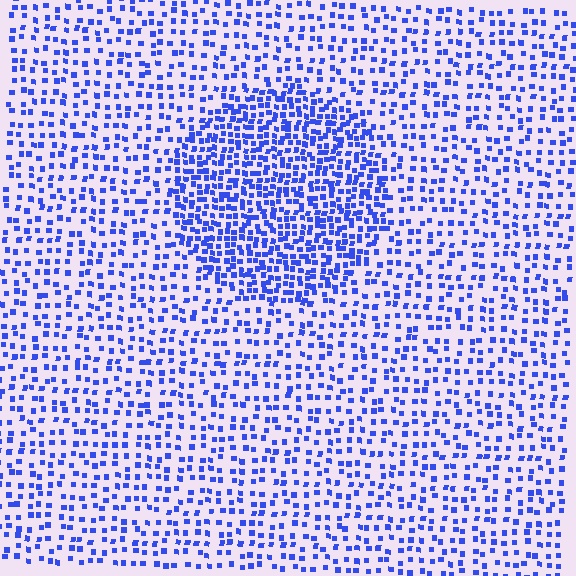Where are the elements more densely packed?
The elements are more densely packed inside the circle boundary.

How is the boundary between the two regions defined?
The boundary is defined by a change in element density (approximately 2.1x ratio). All elements are the same color, size, and shape.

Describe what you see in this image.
The image contains small blue elements arranged at two different densities. A circle-shaped region is visible where the elements are more densely packed than the surrounding area.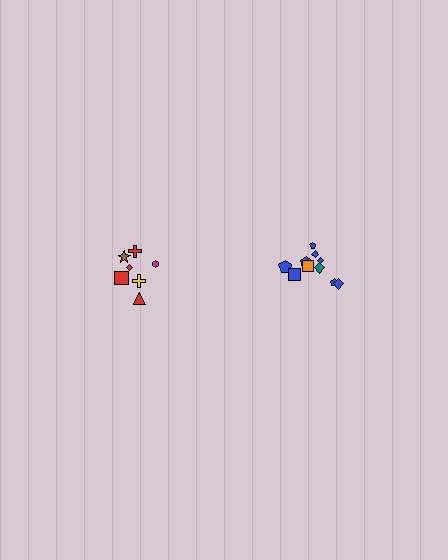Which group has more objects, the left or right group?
The right group.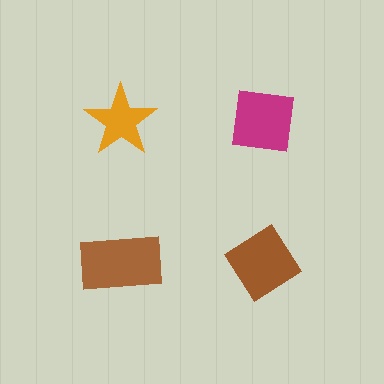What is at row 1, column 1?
An orange star.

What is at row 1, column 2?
A magenta square.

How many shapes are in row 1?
2 shapes.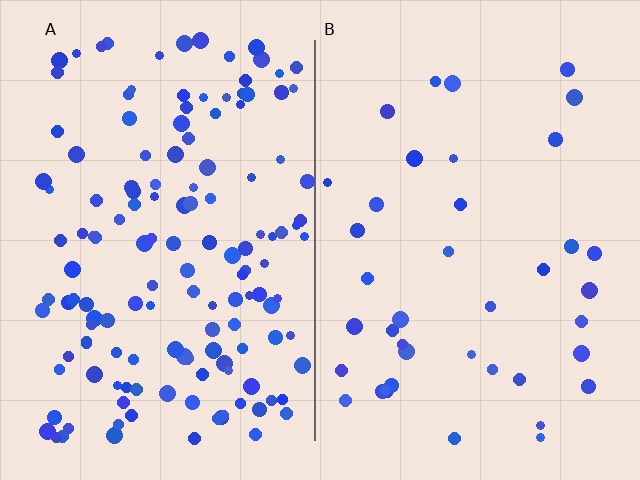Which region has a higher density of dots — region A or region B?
A (the left).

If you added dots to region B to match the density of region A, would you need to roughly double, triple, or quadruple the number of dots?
Approximately quadruple.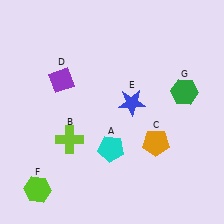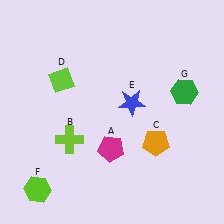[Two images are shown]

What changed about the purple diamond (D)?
In Image 1, D is purple. In Image 2, it changed to lime.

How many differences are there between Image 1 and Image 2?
There are 2 differences between the two images.